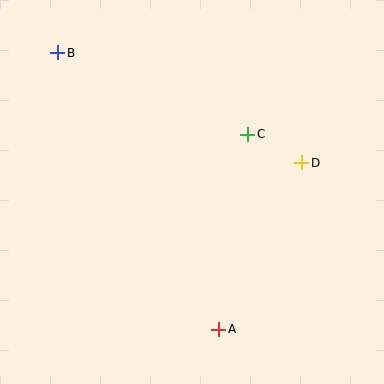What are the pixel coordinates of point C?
Point C is at (248, 134).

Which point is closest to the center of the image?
Point C at (248, 134) is closest to the center.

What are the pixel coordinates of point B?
Point B is at (58, 53).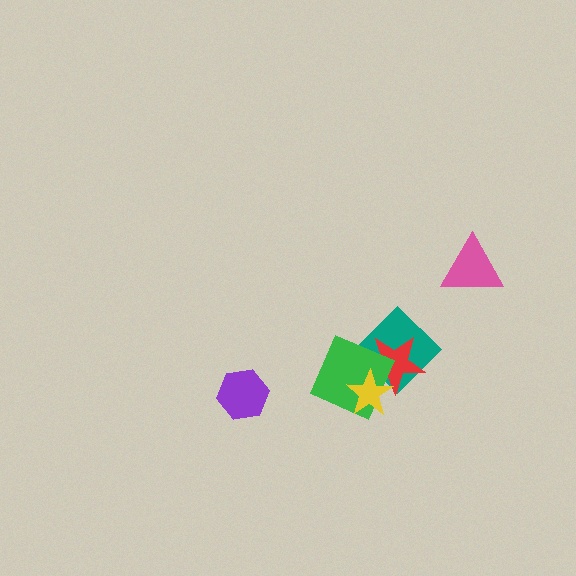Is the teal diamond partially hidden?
Yes, it is partially covered by another shape.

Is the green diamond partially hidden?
Yes, it is partially covered by another shape.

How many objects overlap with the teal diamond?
3 objects overlap with the teal diamond.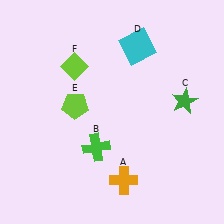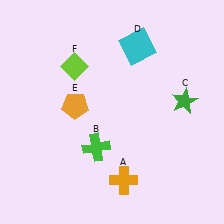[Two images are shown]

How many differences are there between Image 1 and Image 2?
There is 1 difference between the two images.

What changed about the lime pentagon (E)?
In Image 1, E is lime. In Image 2, it changed to orange.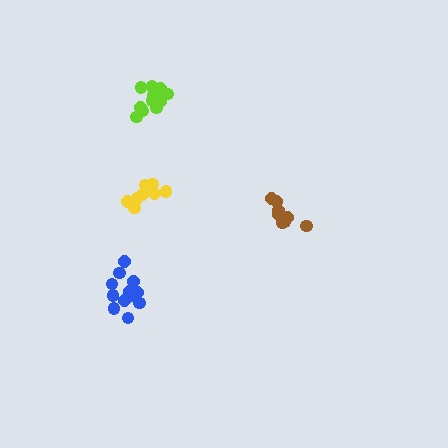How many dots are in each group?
Group 1: 8 dots, Group 2: 14 dots, Group 3: 9 dots, Group 4: 12 dots (43 total).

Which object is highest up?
The lime cluster is topmost.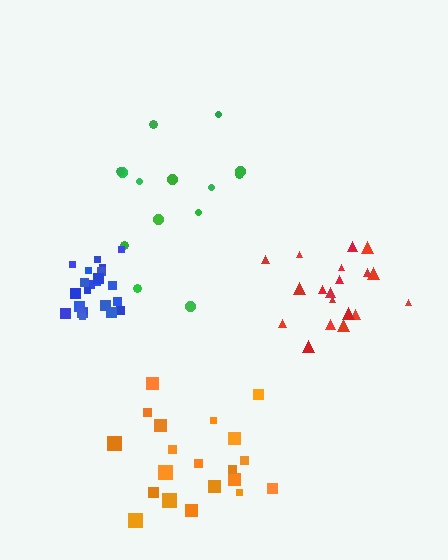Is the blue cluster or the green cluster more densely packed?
Blue.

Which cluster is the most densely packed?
Blue.